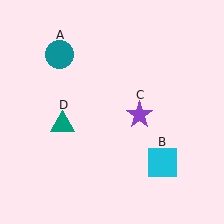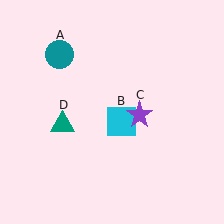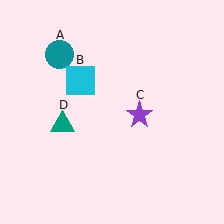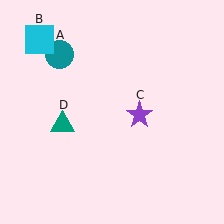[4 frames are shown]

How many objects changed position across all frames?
1 object changed position: cyan square (object B).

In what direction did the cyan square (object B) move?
The cyan square (object B) moved up and to the left.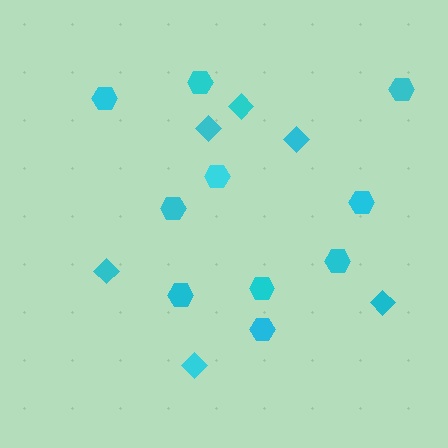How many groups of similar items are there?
There are 2 groups: one group of hexagons (10) and one group of diamonds (6).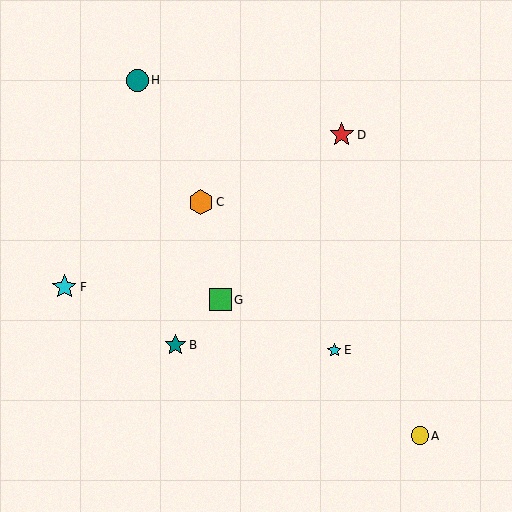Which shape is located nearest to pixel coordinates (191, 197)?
The orange hexagon (labeled C) at (201, 202) is nearest to that location.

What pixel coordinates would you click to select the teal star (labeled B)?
Click at (175, 345) to select the teal star B.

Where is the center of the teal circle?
The center of the teal circle is at (137, 80).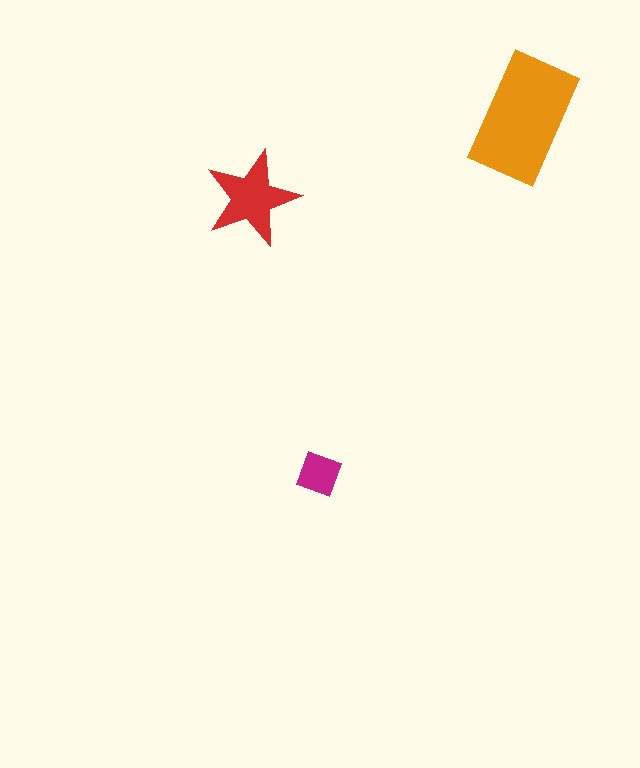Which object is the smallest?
The magenta square.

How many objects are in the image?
There are 3 objects in the image.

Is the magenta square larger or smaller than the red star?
Smaller.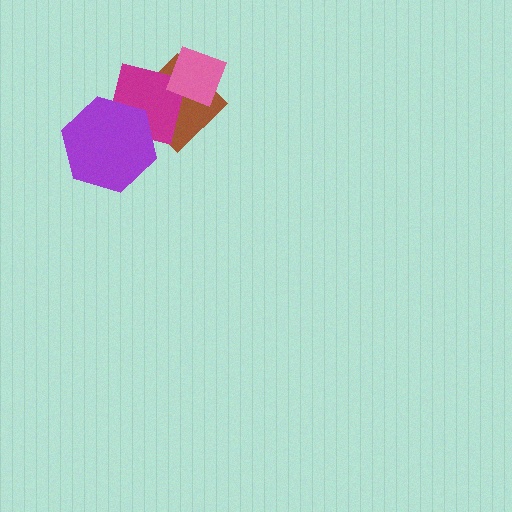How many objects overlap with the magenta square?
3 objects overlap with the magenta square.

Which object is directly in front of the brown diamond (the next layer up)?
The magenta square is directly in front of the brown diamond.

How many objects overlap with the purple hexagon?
2 objects overlap with the purple hexagon.